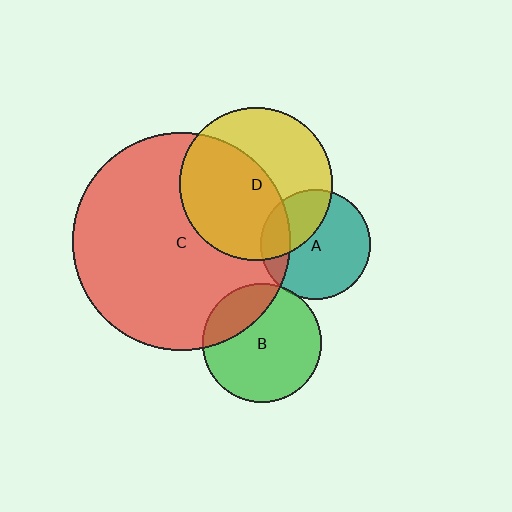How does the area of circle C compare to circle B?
Approximately 3.4 times.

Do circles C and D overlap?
Yes.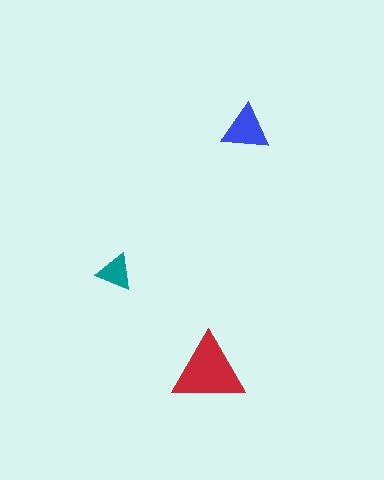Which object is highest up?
The blue triangle is topmost.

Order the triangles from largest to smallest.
the red one, the blue one, the teal one.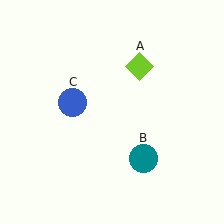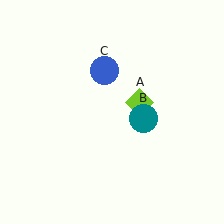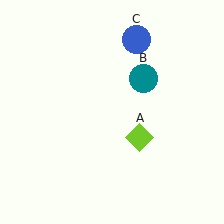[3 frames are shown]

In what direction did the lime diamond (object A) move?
The lime diamond (object A) moved down.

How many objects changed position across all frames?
3 objects changed position: lime diamond (object A), teal circle (object B), blue circle (object C).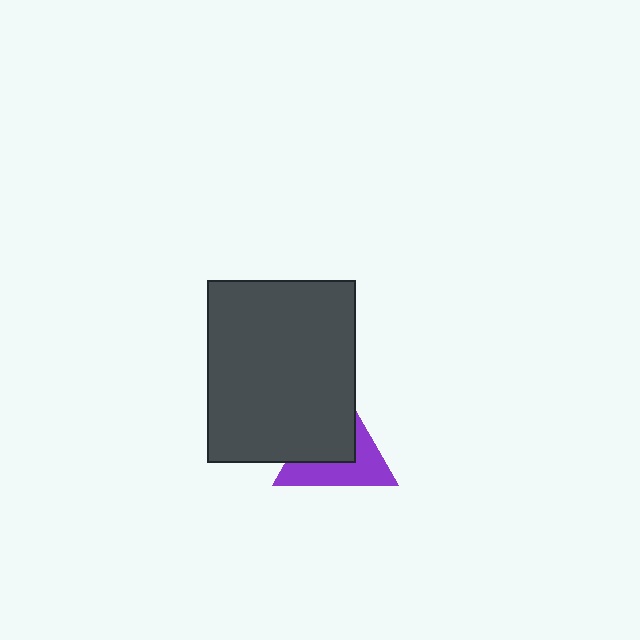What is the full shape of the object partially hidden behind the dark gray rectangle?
The partially hidden object is a purple triangle.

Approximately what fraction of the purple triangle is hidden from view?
Roughly 52% of the purple triangle is hidden behind the dark gray rectangle.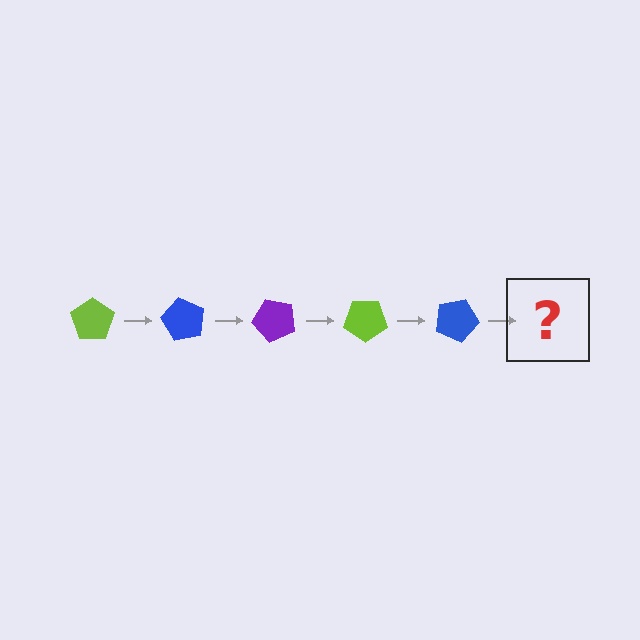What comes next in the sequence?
The next element should be a purple pentagon, rotated 300 degrees from the start.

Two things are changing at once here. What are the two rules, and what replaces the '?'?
The two rules are that it rotates 60 degrees each step and the color cycles through lime, blue, and purple. The '?' should be a purple pentagon, rotated 300 degrees from the start.